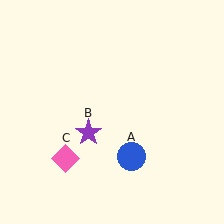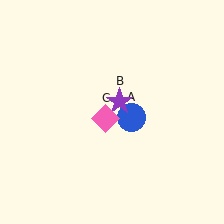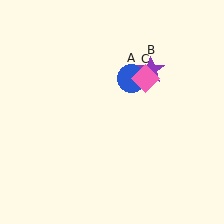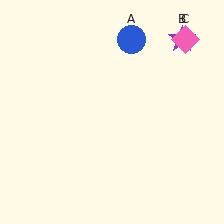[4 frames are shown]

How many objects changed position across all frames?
3 objects changed position: blue circle (object A), purple star (object B), pink diamond (object C).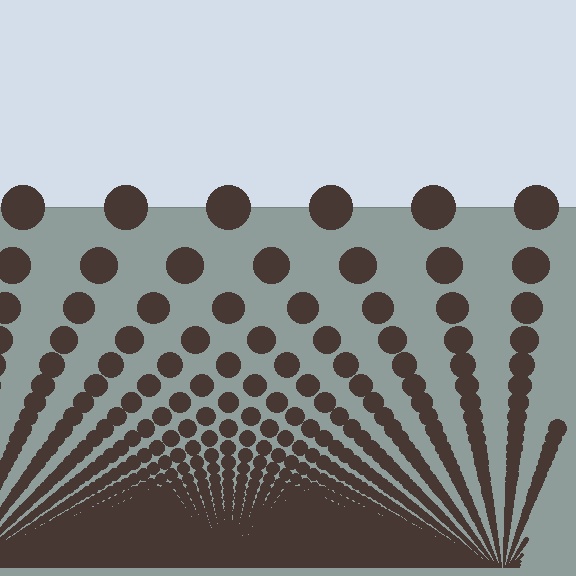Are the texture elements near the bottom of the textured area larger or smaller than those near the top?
Smaller. The gradient is inverted — elements near the bottom are smaller and denser.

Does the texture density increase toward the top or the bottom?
Density increases toward the bottom.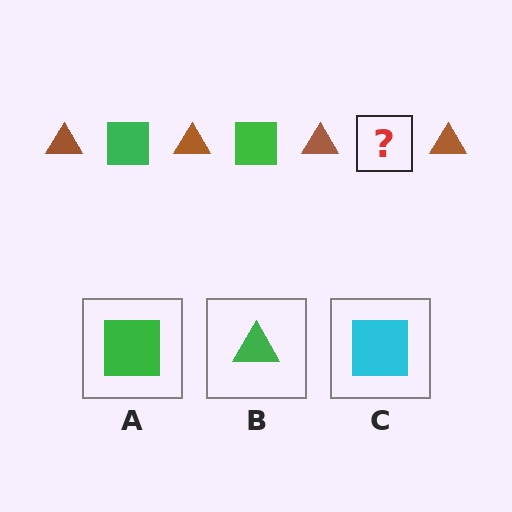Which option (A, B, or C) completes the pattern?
A.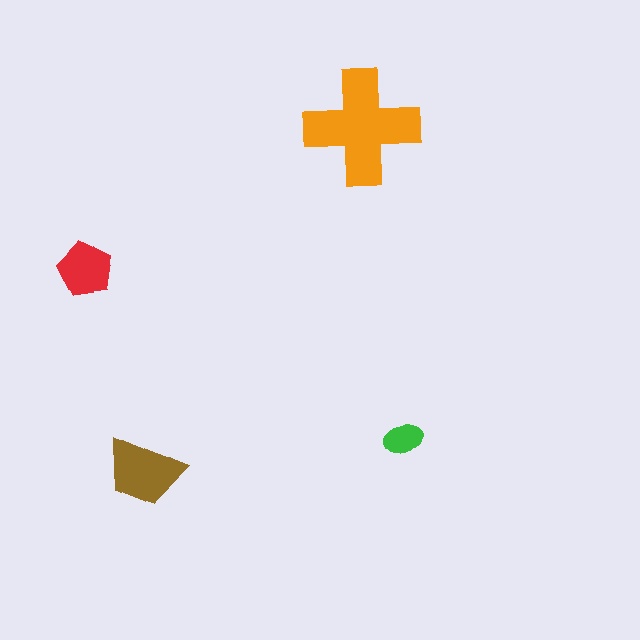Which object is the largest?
The orange cross.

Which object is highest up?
The orange cross is topmost.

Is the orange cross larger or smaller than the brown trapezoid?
Larger.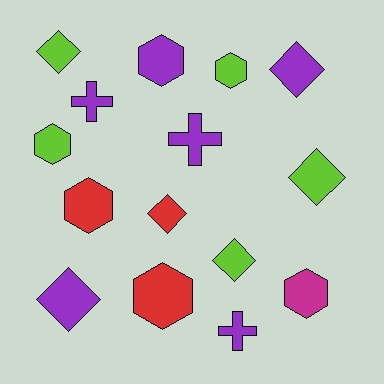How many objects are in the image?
There are 15 objects.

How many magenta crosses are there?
There are no magenta crosses.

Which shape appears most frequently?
Diamond, with 6 objects.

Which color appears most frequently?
Purple, with 6 objects.